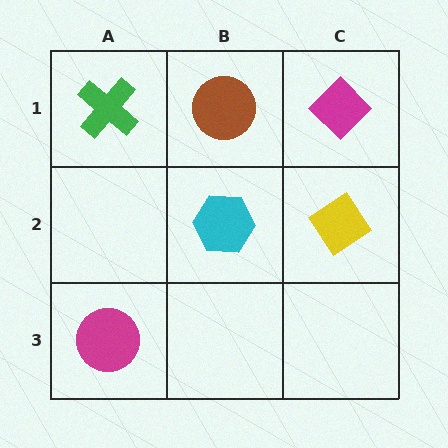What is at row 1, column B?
A brown circle.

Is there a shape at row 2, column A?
No, that cell is empty.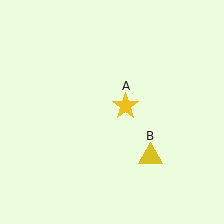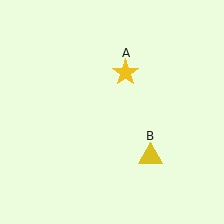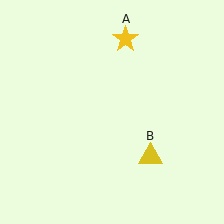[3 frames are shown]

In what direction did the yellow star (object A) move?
The yellow star (object A) moved up.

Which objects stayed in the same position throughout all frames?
Yellow triangle (object B) remained stationary.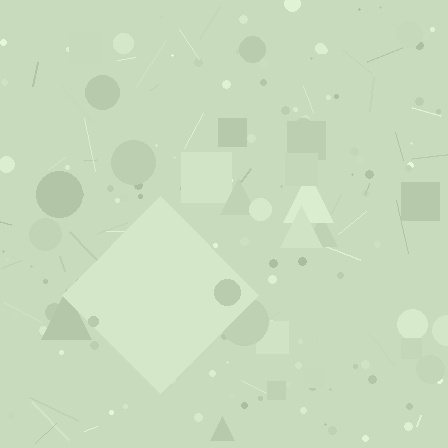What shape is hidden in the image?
A diamond is hidden in the image.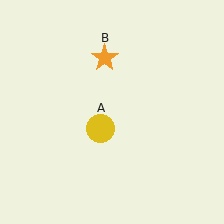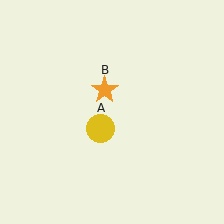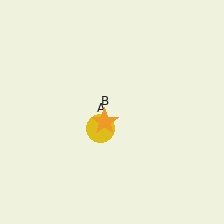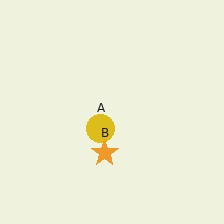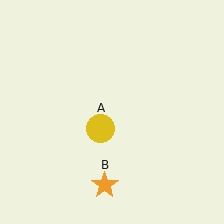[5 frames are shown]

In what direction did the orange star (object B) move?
The orange star (object B) moved down.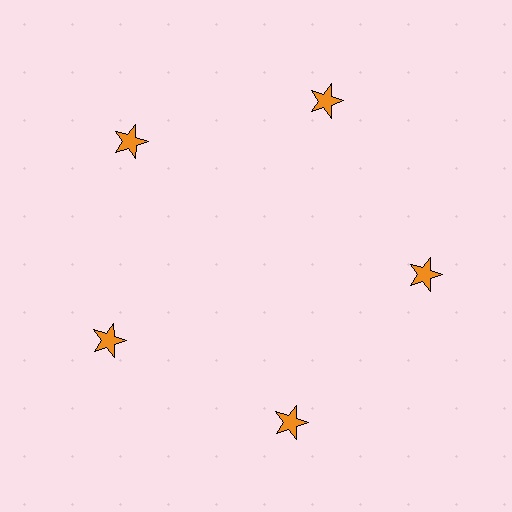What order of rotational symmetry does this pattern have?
This pattern has 5-fold rotational symmetry.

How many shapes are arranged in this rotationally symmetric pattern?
There are 5 shapes, arranged in 5 groups of 1.